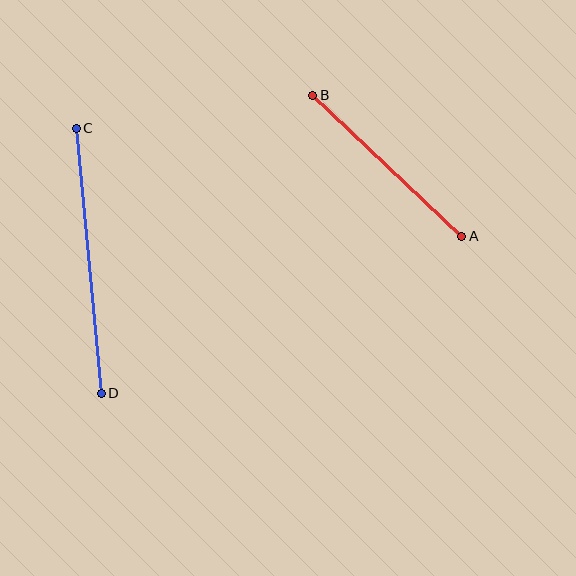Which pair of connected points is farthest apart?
Points C and D are farthest apart.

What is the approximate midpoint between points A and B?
The midpoint is at approximately (387, 166) pixels.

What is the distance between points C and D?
The distance is approximately 266 pixels.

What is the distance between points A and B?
The distance is approximately 205 pixels.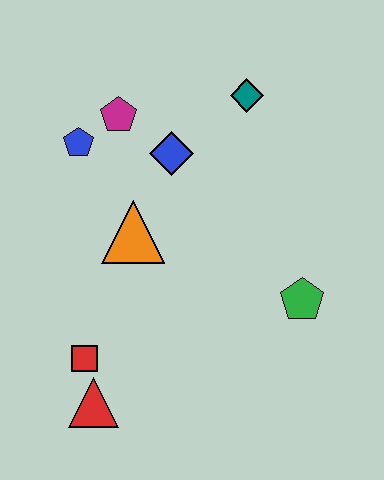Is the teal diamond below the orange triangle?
No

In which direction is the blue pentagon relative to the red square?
The blue pentagon is above the red square.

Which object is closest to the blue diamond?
The magenta pentagon is closest to the blue diamond.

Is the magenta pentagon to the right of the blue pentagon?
Yes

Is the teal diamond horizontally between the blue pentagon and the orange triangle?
No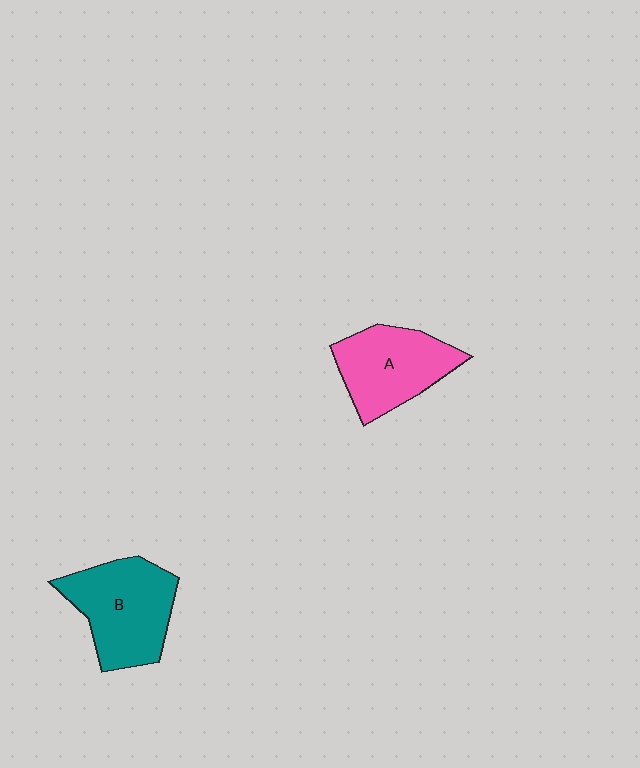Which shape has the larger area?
Shape B (teal).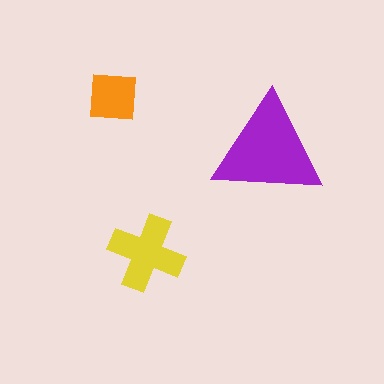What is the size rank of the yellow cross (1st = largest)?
2nd.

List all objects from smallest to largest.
The orange square, the yellow cross, the purple triangle.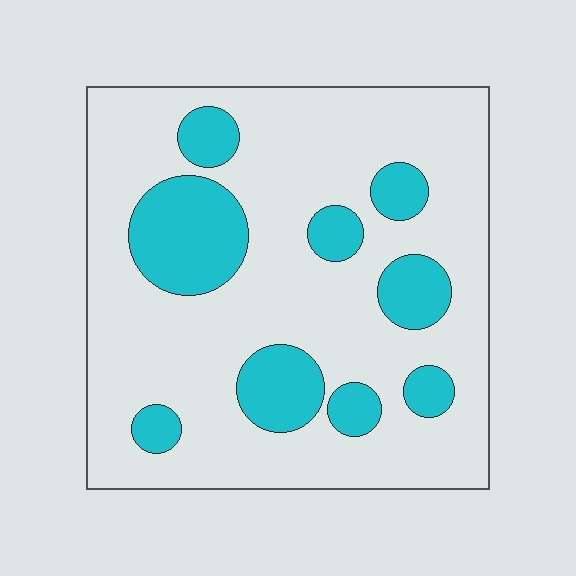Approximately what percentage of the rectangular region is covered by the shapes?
Approximately 25%.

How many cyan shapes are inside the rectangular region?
9.